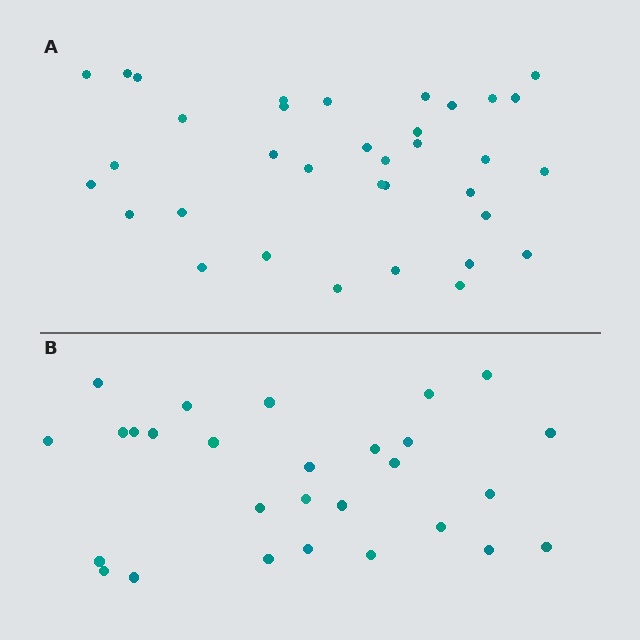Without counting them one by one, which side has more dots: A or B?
Region A (the top region) has more dots.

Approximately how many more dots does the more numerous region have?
Region A has roughly 8 or so more dots than region B.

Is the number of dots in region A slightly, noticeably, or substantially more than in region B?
Region A has noticeably more, but not dramatically so. The ratio is roughly 1.2 to 1.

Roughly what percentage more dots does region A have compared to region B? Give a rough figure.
About 25% more.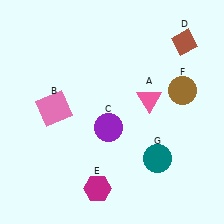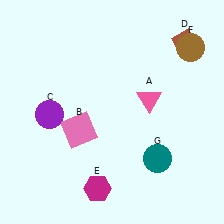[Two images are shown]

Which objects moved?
The objects that moved are: the pink square (B), the purple circle (C), the brown circle (F).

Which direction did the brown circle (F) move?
The brown circle (F) moved up.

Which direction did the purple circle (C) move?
The purple circle (C) moved left.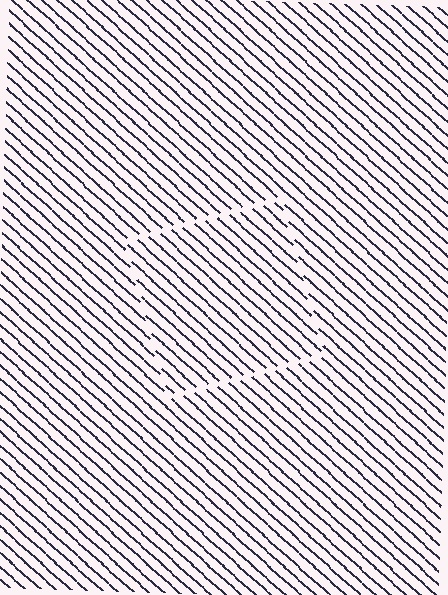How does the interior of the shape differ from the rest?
The interior of the shape contains the same grating, shifted by half a period — the contour is defined by the phase discontinuity where line-ends from the inner and outer gratings abut.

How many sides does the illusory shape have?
4 sides — the line-ends trace a square.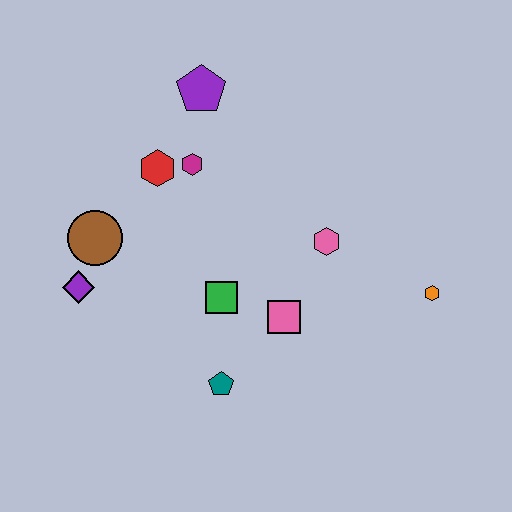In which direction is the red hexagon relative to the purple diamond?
The red hexagon is above the purple diamond.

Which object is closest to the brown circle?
The purple diamond is closest to the brown circle.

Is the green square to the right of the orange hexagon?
No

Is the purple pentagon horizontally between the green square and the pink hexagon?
No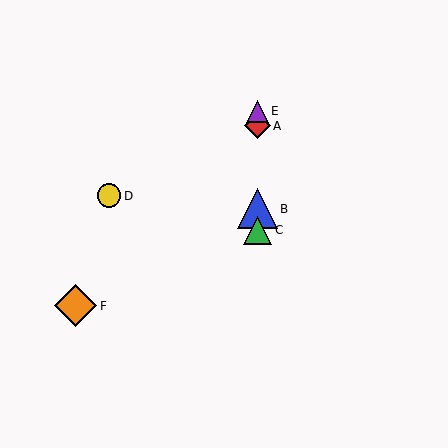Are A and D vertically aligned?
No, A is at x≈257 and D is at x≈109.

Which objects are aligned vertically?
Objects A, B, C, E are aligned vertically.